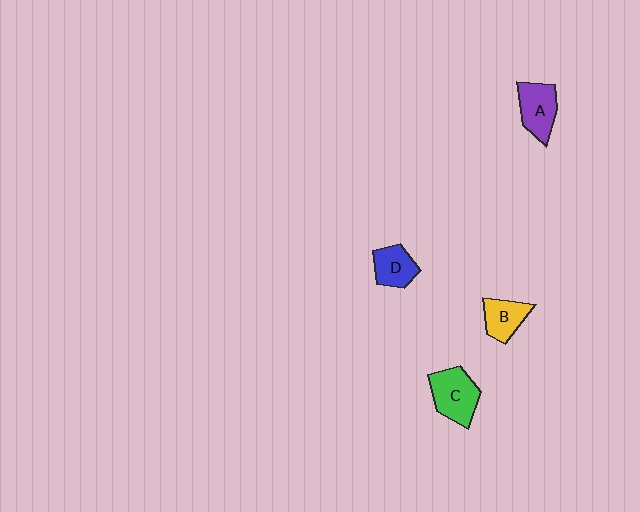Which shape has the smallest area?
Shape B (yellow).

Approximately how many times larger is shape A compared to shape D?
Approximately 1.2 times.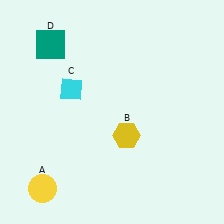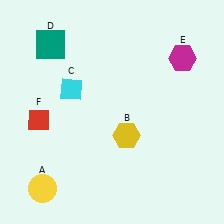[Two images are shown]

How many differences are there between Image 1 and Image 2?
There are 2 differences between the two images.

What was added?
A magenta hexagon (E), a red diamond (F) were added in Image 2.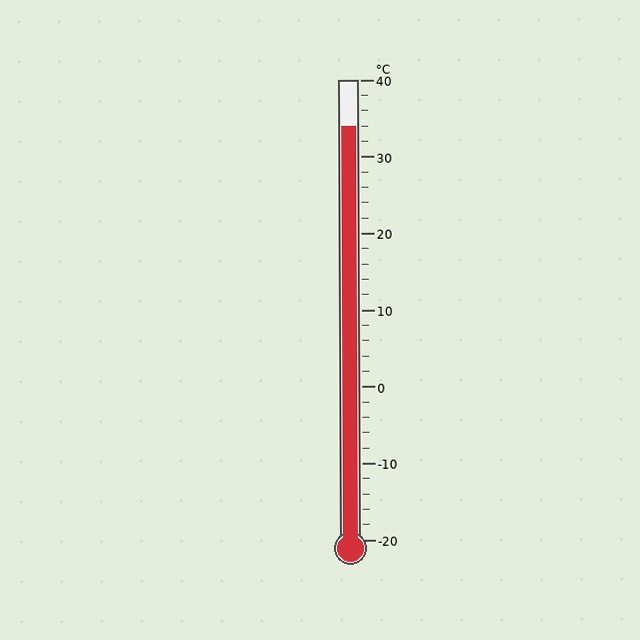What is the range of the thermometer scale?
The thermometer scale ranges from -20°C to 40°C.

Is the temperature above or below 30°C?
The temperature is above 30°C.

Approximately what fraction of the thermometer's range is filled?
The thermometer is filled to approximately 90% of its range.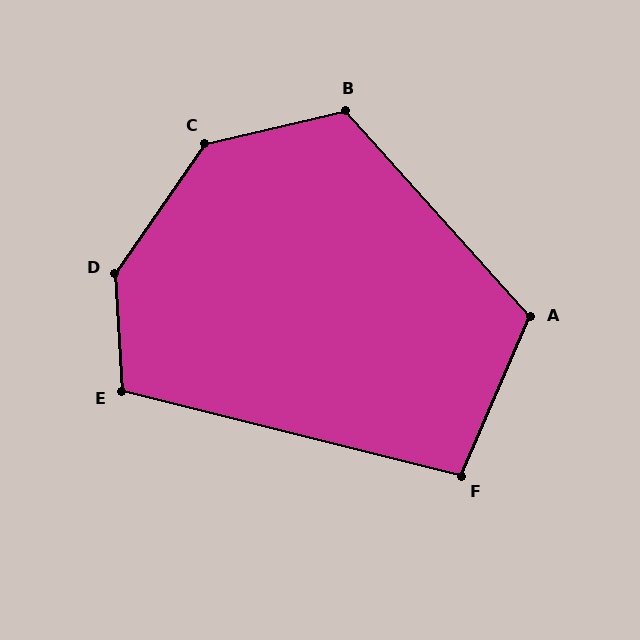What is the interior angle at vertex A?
Approximately 115 degrees (obtuse).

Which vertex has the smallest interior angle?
F, at approximately 100 degrees.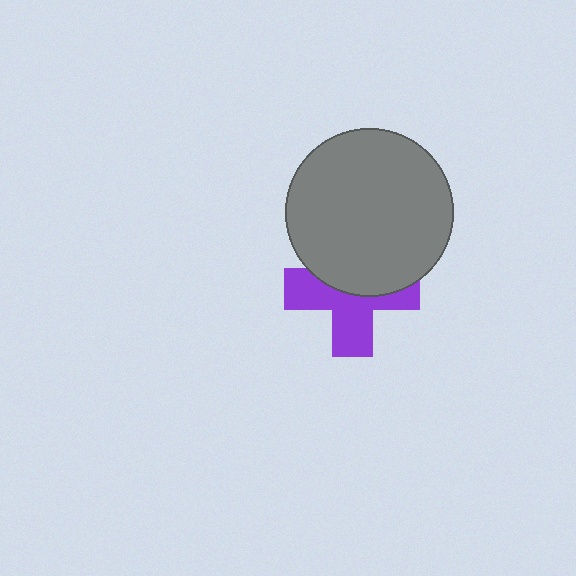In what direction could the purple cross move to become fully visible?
The purple cross could move down. That would shift it out from behind the gray circle entirely.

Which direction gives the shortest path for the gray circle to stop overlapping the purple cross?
Moving up gives the shortest separation.